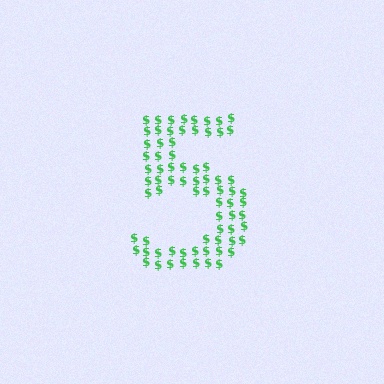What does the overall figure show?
The overall figure shows the digit 5.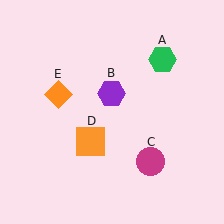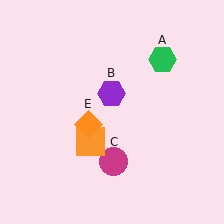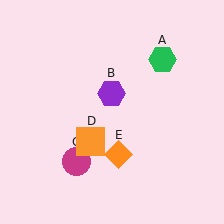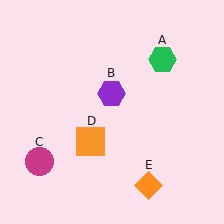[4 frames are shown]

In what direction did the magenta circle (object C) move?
The magenta circle (object C) moved left.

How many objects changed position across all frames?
2 objects changed position: magenta circle (object C), orange diamond (object E).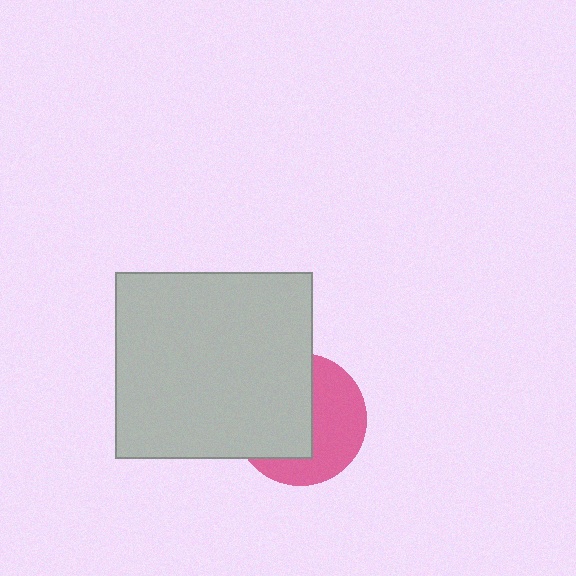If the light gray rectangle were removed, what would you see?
You would see the complete pink circle.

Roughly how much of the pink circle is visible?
About half of it is visible (roughly 47%).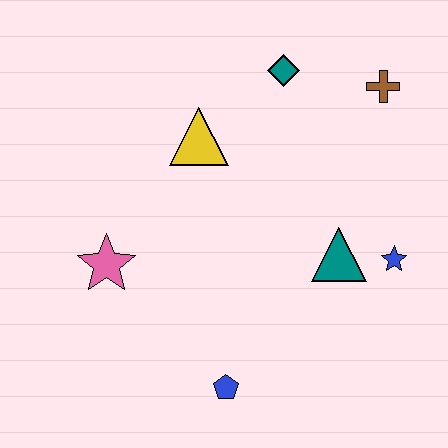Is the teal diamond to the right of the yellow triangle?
Yes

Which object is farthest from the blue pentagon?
The brown cross is farthest from the blue pentagon.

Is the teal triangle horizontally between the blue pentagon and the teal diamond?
No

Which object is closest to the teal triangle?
The blue star is closest to the teal triangle.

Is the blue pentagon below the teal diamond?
Yes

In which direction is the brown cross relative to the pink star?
The brown cross is to the right of the pink star.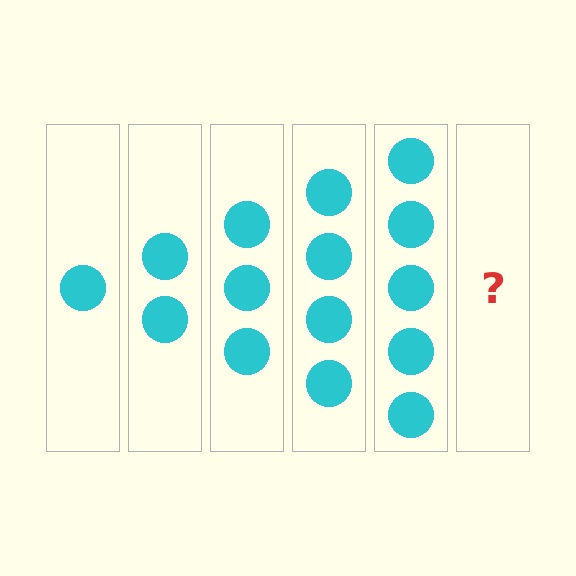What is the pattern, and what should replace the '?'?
The pattern is that each step adds one more circle. The '?' should be 6 circles.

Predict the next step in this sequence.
The next step is 6 circles.